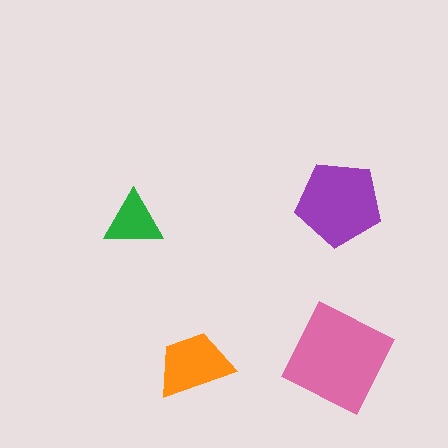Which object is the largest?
The pink square.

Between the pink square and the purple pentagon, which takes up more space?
The pink square.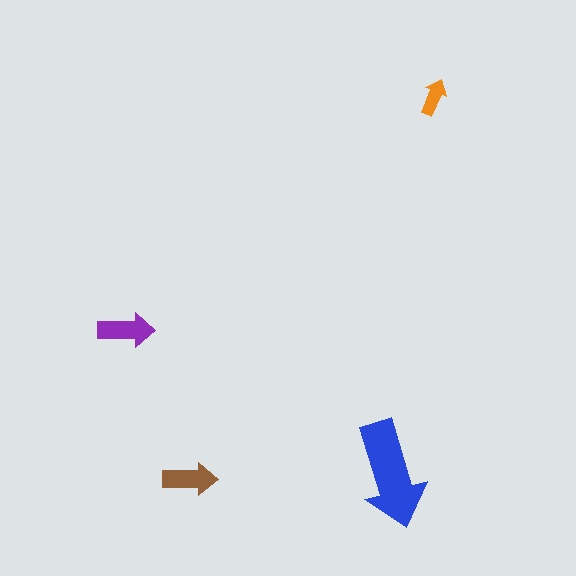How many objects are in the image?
There are 4 objects in the image.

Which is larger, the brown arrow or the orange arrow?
The brown one.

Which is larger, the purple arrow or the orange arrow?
The purple one.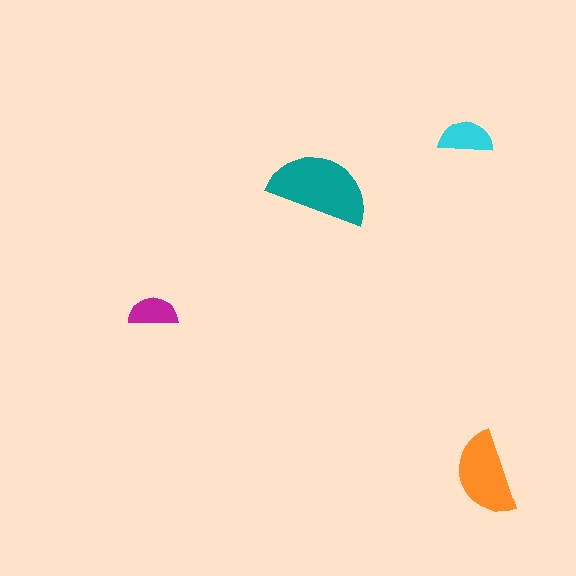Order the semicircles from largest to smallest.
the teal one, the orange one, the cyan one, the magenta one.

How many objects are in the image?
There are 4 objects in the image.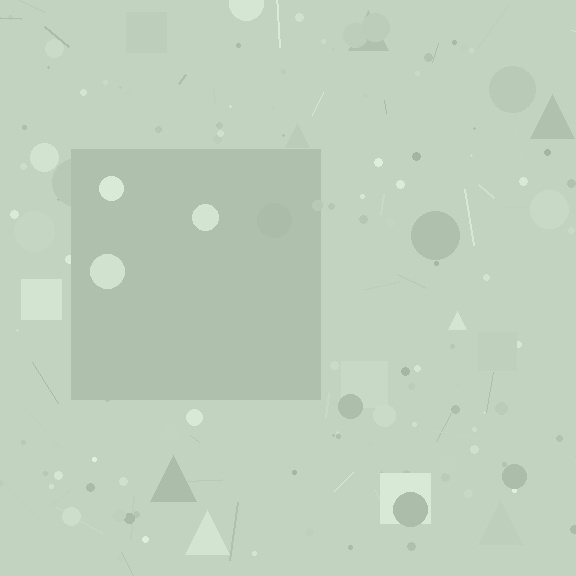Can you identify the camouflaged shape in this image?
The camouflaged shape is a square.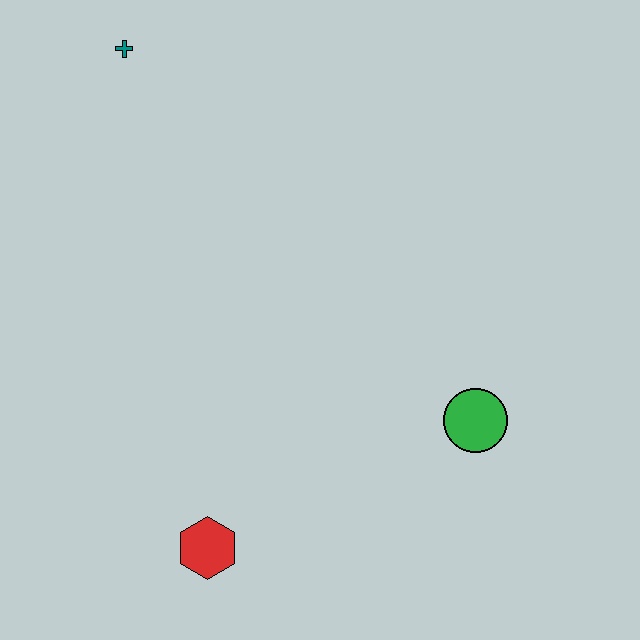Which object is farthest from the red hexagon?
The teal cross is farthest from the red hexagon.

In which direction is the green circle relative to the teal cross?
The green circle is below the teal cross.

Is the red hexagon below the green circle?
Yes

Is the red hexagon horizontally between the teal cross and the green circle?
Yes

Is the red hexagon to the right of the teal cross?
Yes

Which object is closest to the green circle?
The red hexagon is closest to the green circle.